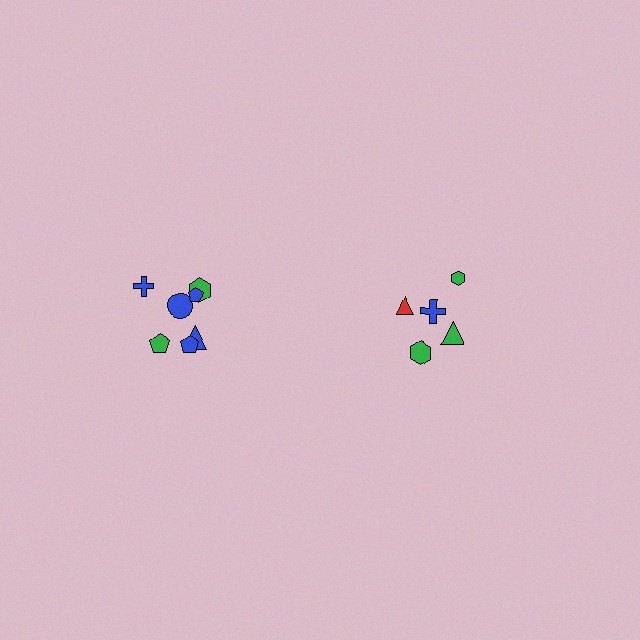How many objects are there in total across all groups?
There are 12 objects.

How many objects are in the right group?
There are 5 objects.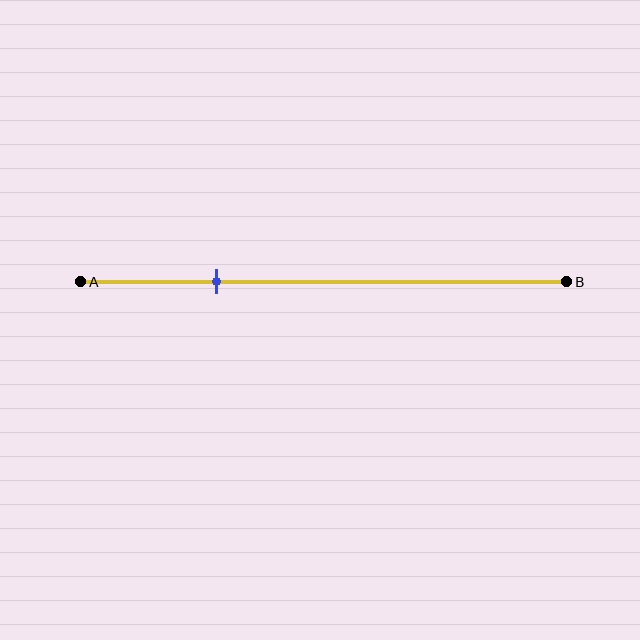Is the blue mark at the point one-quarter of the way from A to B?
Yes, the mark is approximately at the one-quarter point.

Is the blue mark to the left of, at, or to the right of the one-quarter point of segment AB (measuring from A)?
The blue mark is approximately at the one-quarter point of segment AB.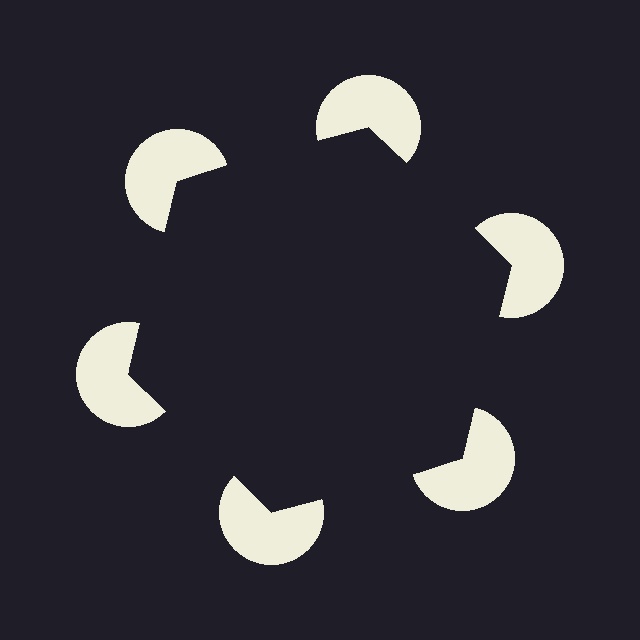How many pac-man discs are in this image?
There are 6 — one at each vertex of the illusory hexagon.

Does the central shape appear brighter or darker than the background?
It typically appears slightly darker than the background, even though no actual brightness change is drawn.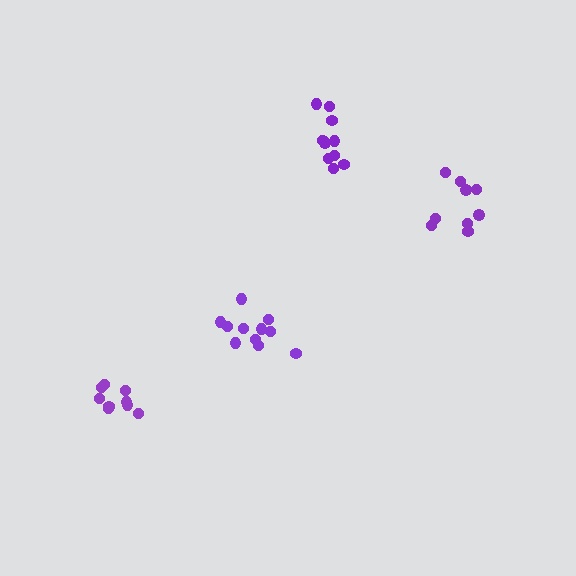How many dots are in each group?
Group 1: 11 dots, Group 2: 9 dots, Group 3: 9 dots, Group 4: 11 dots (40 total).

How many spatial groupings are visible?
There are 4 spatial groupings.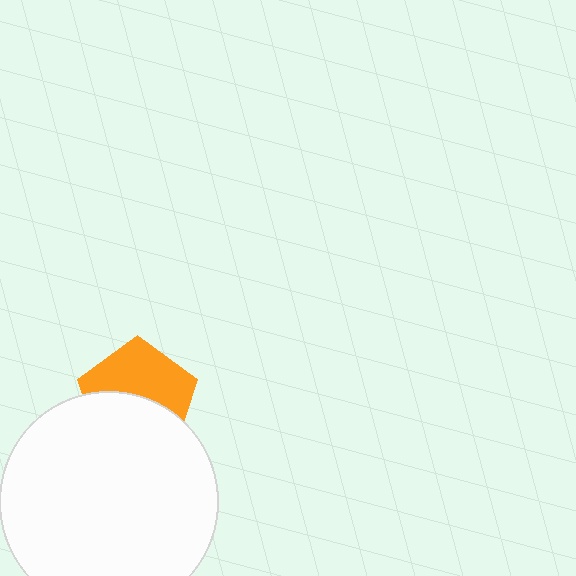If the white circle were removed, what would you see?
You would see the complete orange pentagon.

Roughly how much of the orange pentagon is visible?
About half of it is visible (roughly 51%).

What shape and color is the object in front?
The object in front is a white circle.